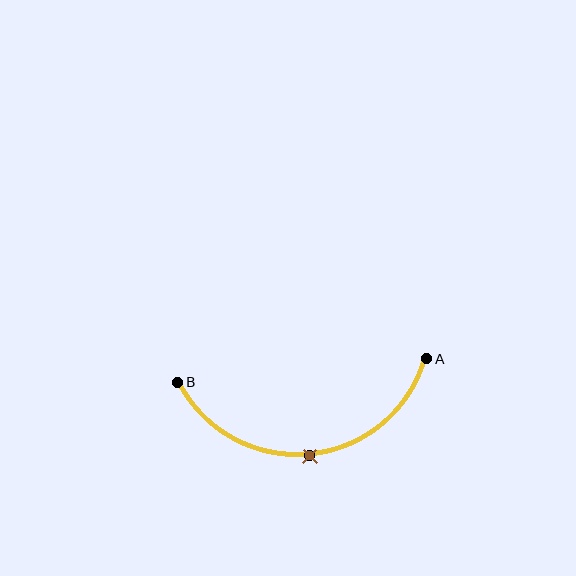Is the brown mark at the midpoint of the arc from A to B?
Yes. The brown mark lies on the arc at equal arc-length from both A and B — it is the arc midpoint.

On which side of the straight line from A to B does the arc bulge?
The arc bulges below the straight line connecting A and B.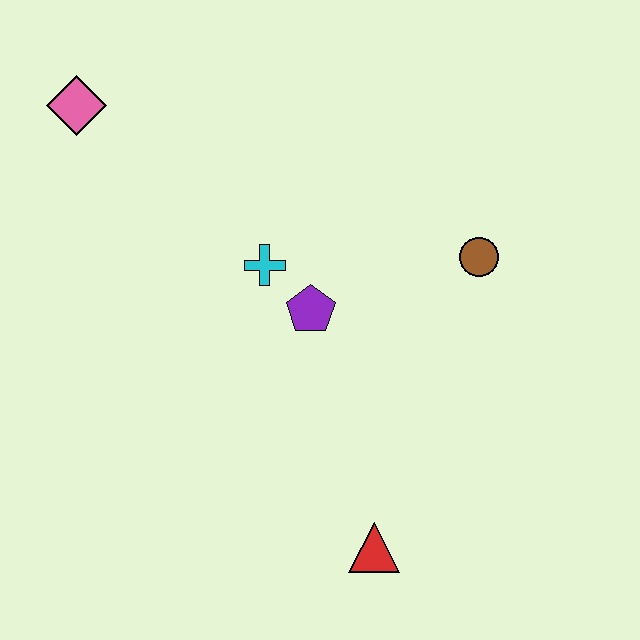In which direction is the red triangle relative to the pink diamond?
The red triangle is below the pink diamond.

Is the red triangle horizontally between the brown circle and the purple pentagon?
Yes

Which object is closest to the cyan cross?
The purple pentagon is closest to the cyan cross.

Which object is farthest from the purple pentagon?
The pink diamond is farthest from the purple pentagon.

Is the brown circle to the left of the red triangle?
No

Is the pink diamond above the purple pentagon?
Yes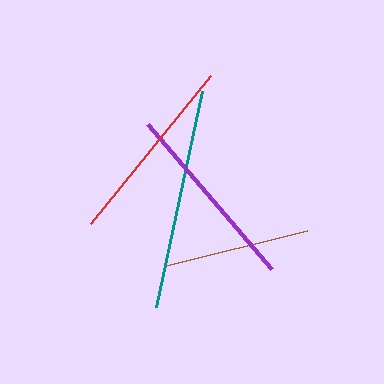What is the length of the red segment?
The red segment is approximately 190 pixels long.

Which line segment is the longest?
The teal line is the longest at approximately 220 pixels.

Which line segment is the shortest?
The brown line is the shortest at approximately 146 pixels.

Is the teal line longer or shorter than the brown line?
The teal line is longer than the brown line.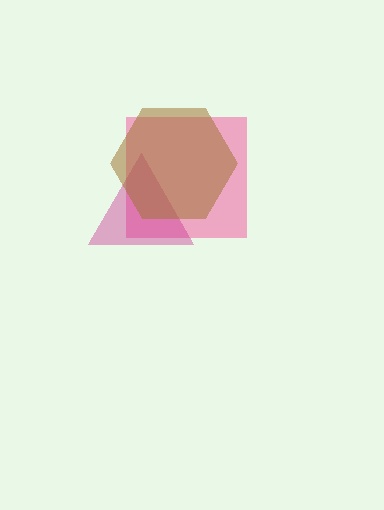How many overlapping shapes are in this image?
There are 3 overlapping shapes in the image.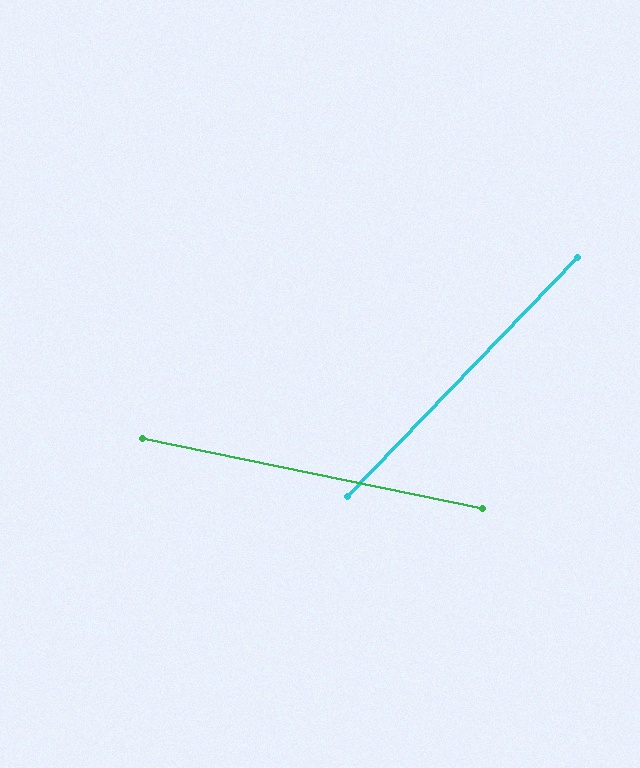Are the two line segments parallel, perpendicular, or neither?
Neither parallel nor perpendicular — they differ by about 58°.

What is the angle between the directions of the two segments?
Approximately 58 degrees.